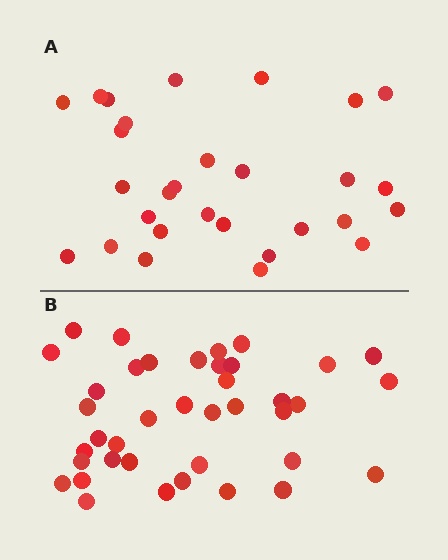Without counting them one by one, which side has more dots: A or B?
Region B (the bottom region) has more dots.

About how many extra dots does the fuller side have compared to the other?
Region B has roughly 10 or so more dots than region A.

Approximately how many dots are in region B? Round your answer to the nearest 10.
About 40 dots. (The exact count is 39, which rounds to 40.)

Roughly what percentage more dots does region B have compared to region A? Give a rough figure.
About 35% more.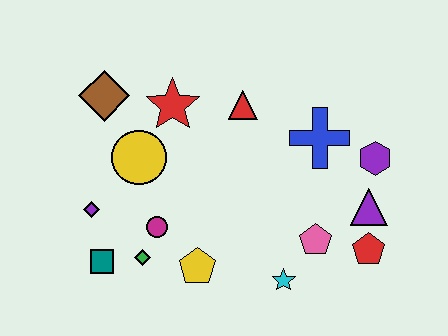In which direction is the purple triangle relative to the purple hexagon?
The purple triangle is below the purple hexagon.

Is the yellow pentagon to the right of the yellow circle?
Yes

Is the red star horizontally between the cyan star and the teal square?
Yes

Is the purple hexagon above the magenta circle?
Yes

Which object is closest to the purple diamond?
The teal square is closest to the purple diamond.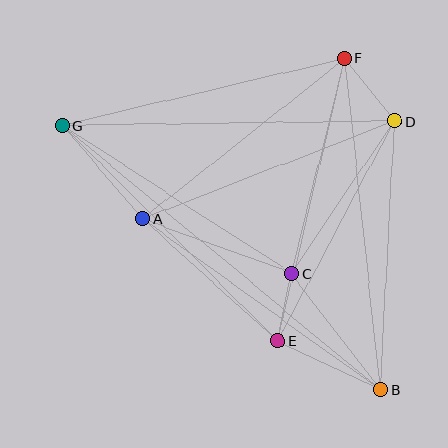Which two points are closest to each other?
Points C and E are closest to each other.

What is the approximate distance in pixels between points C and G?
The distance between C and G is approximately 273 pixels.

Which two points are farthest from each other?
Points B and G are farthest from each other.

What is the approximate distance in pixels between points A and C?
The distance between A and C is approximately 158 pixels.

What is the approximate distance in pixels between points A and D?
The distance between A and D is approximately 270 pixels.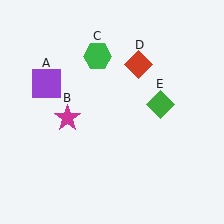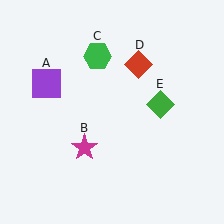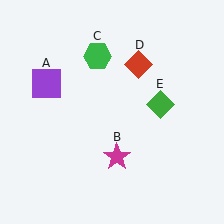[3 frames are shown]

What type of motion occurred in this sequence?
The magenta star (object B) rotated counterclockwise around the center of the scene.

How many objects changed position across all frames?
1 object changed position: magenta star (object B).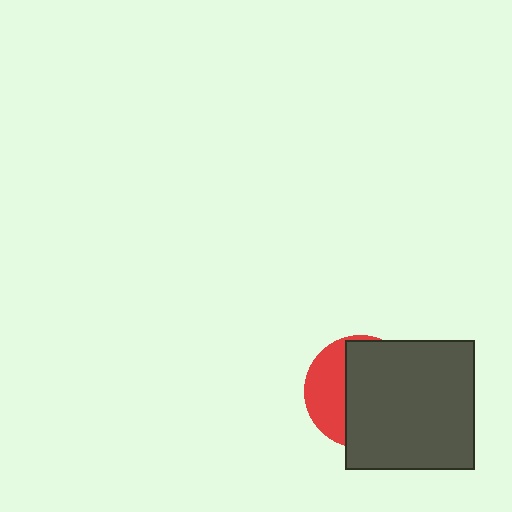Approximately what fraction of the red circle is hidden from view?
Roughly 65% of the red circle is hidden behind the dark gray square.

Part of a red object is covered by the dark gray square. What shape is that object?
It is a circle.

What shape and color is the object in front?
The object in front is a dark gray square.